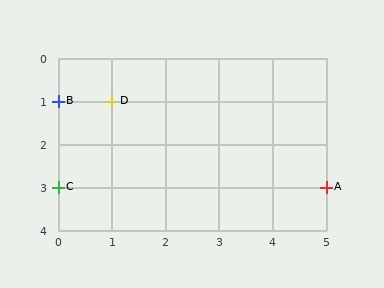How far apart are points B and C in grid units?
Points B and C are 2 rows apart.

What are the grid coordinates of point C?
Point C is at grid coordinates (0, 3).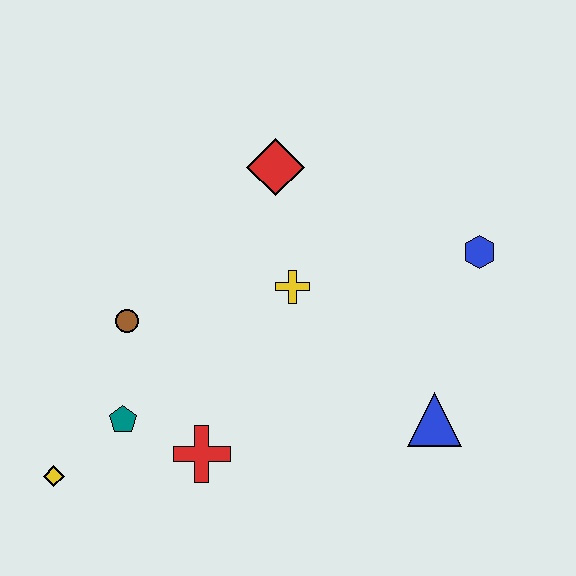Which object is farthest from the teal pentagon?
The blue hexagon is farthest from the teal pentagon.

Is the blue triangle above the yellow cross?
No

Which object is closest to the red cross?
The teal pentagon is closest to the red cross.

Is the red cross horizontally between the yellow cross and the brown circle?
Yes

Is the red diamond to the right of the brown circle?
Yes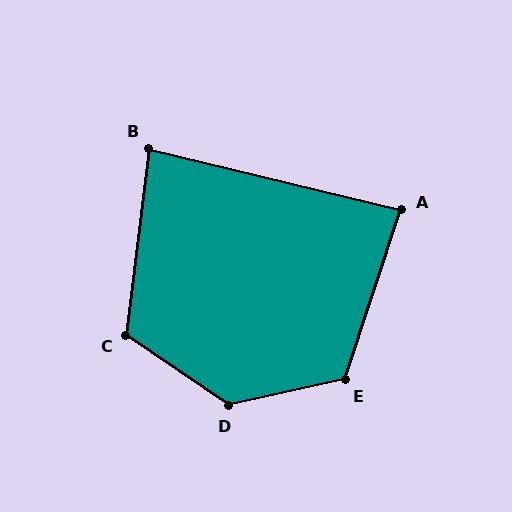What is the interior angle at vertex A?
Approximately 86 degrees (approximately right).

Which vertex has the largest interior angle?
D, at approximately 133 degrees.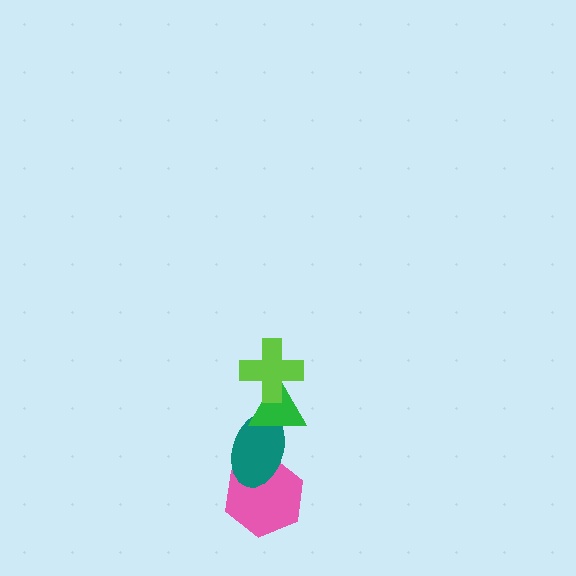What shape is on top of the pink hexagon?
The teal ellipse is on top of the pink hexagon.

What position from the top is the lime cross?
The lime cross is 1st from the top.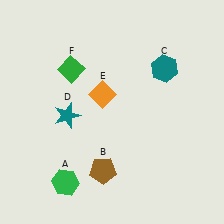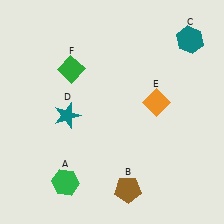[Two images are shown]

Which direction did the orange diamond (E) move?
The orange diamond (E) moved right.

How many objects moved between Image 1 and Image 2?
3 objects moved between the two images.